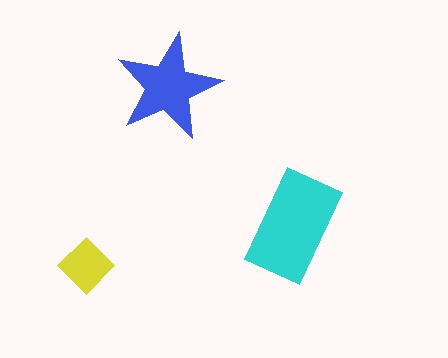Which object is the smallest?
The yellow diamond.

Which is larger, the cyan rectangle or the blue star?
The cyan rectangle.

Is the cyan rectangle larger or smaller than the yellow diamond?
Larger.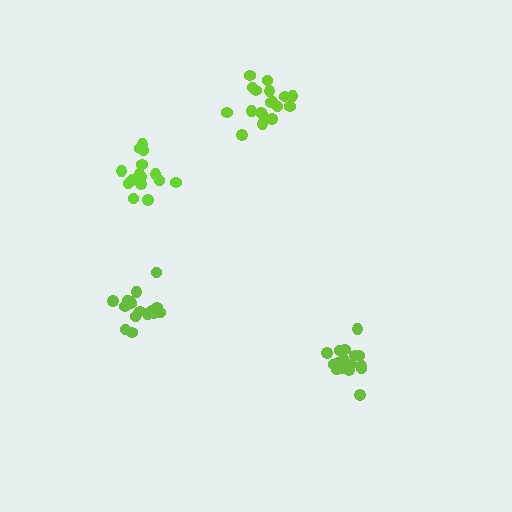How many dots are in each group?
Group 1: 15 dots, Group 2: 19 dots, Group 3: 18 dots, Group 4: 16 dots (68 total).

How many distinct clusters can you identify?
There are 4 distinct clusters.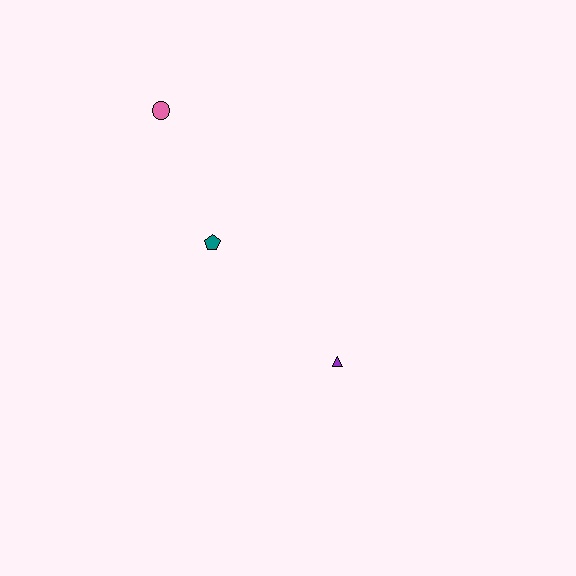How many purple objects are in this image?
There is 1 purple object.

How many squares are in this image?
There are no squares.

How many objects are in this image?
There are 3 objects.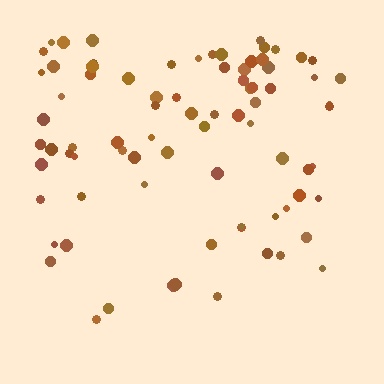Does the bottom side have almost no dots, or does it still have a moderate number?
Still a moderate number, just noticeably fewer than the top.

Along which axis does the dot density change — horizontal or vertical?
Vertical.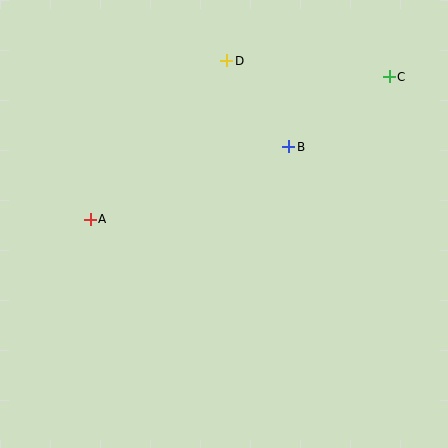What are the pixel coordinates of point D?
Point D is at (227, 61).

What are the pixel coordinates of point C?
Point C is at (389, 77).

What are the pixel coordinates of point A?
Point A is at (90, 219).